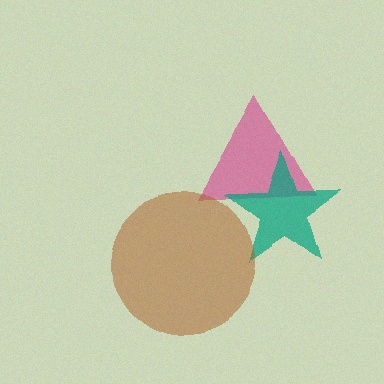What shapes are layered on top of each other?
The layered shapes are: a magenta triangle, a teal star, a brown circle.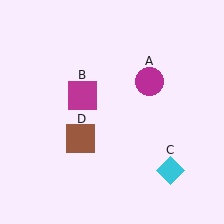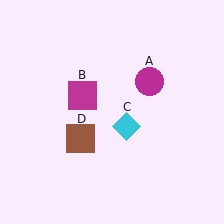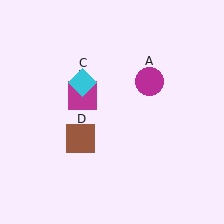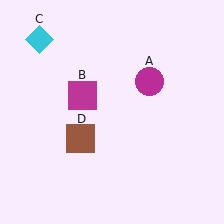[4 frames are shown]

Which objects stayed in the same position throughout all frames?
Magenta circle (object A) and magenta square (object B) and brown square (object D) remained stationary.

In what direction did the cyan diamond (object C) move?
The cyan diamond (object C) moved up and to the left.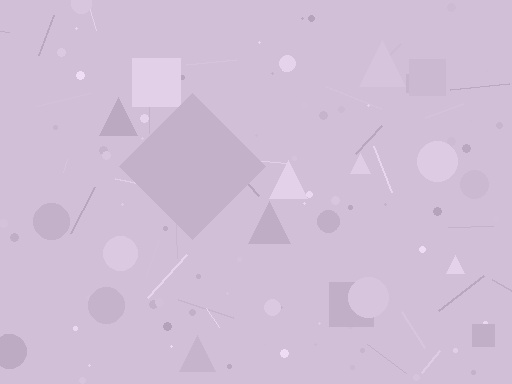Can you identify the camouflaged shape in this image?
The camouflaged shape is a diamond.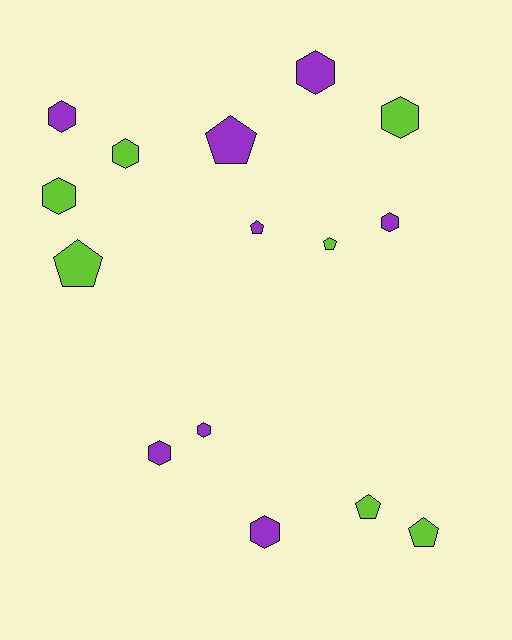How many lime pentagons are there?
There are 4 lime pentagons.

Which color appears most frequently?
Purple, with 8 objects.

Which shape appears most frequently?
Hexagon, with 9 objects.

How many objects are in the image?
There are 15 objects.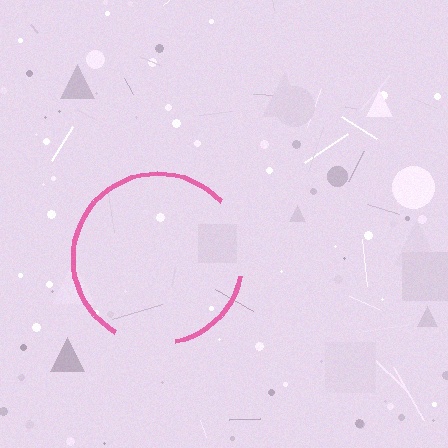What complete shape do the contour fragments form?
The contour fragments form a circle.